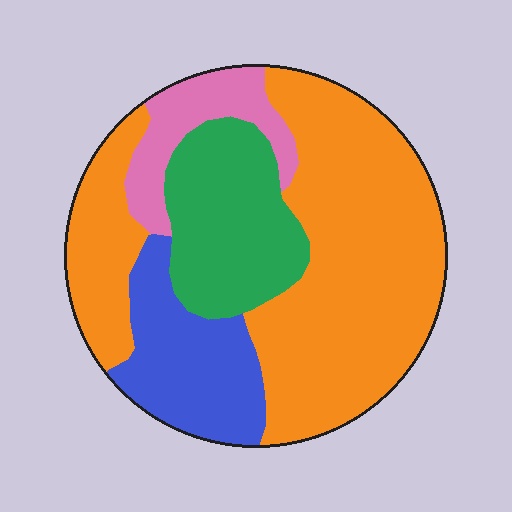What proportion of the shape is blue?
Blue takes up less than a sixth of the shape.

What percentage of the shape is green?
Green covers around 20% of the shape.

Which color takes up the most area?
Orange, at roughly 55%.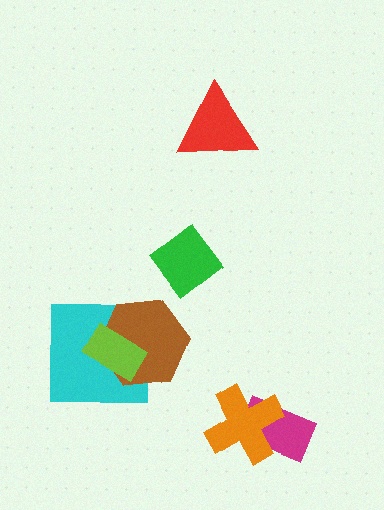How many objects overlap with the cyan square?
2 objects overlap with the cyan square.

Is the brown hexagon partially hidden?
Yes, it is partially covered by another shape.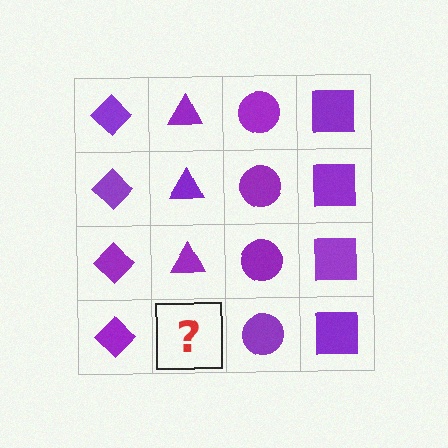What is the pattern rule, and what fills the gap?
The rule is that each column has a consistent shape. The gap should be filled with a purple triangle.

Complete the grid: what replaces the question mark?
The question mark should be replaced with a purple triangle.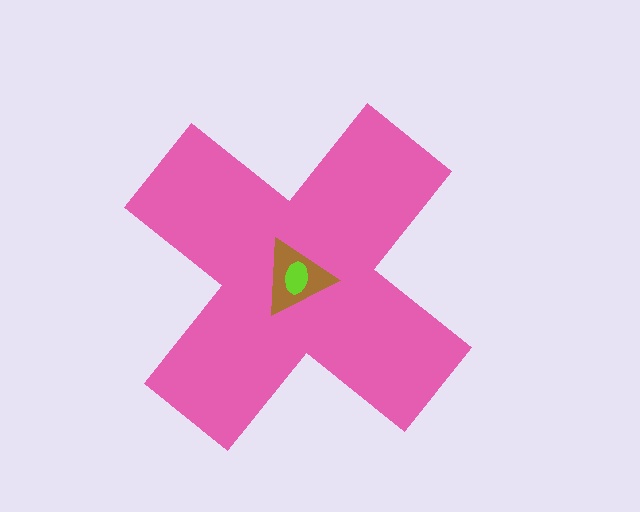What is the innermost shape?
The lime ellipse.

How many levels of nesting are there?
3.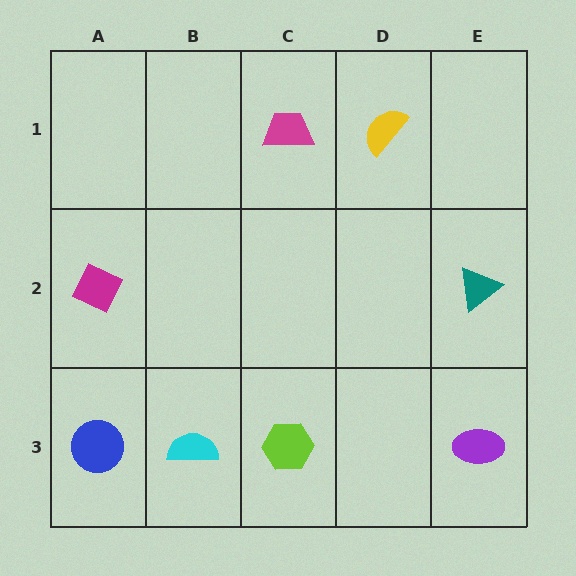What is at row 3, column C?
A lime hexagon.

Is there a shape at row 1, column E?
No, that cell is empty.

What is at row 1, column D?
A yellow semicircle.